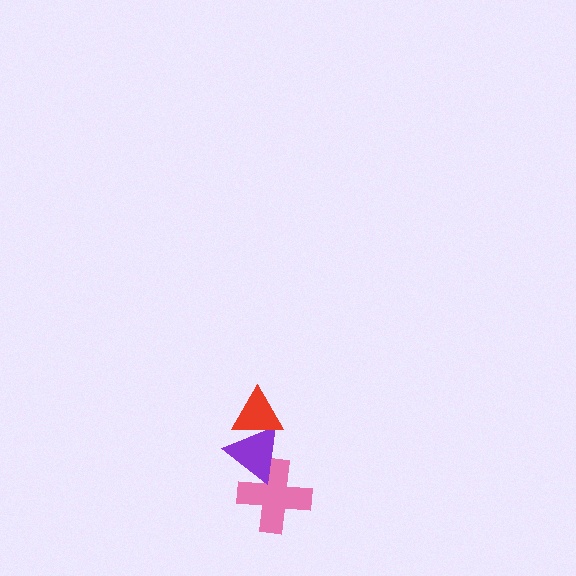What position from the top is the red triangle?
The red triangle is 1st from the top.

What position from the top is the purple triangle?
The purple triangle is 2nd from the top.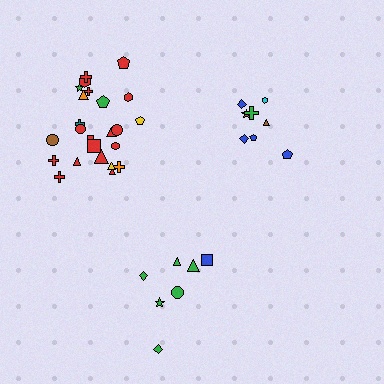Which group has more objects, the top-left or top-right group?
The top-left group.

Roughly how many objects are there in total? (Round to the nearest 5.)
Roughly 40 objects in total.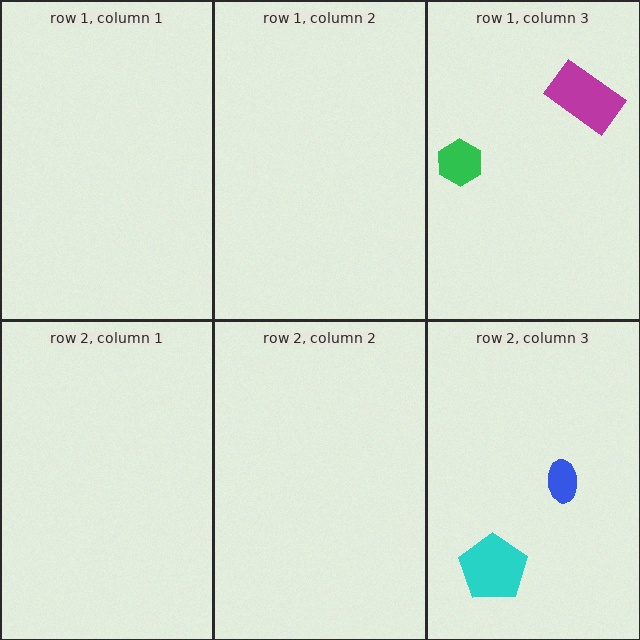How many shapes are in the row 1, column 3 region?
2.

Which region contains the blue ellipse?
The row 2, column 3 region.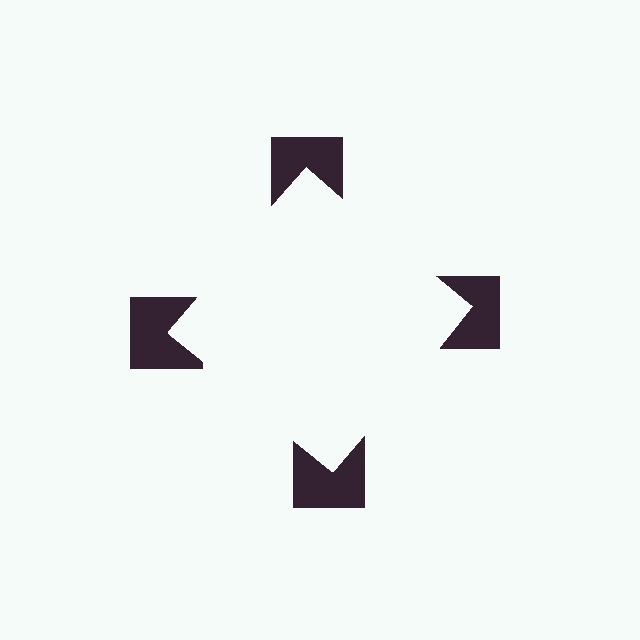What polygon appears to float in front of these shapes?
An illusory square — its edges are inferred from the aligned wedge cuts in the notched squares, not physically drawn.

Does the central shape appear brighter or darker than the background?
It typically appears slightly brighter than the background, even though no actual brightness change is drawn.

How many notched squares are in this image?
There are 4 — one at each vertex of the illusory square.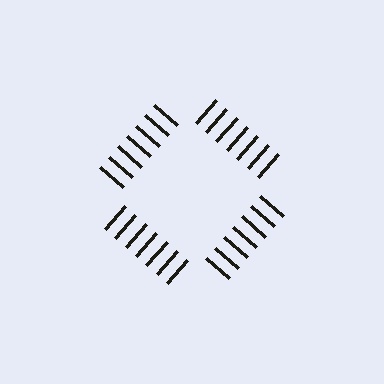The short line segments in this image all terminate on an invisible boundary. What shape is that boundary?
An illusory square — the line segments terminate on its edges but no continuous stroke is drawn.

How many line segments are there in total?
28 — 7 along each of the 4 edges.